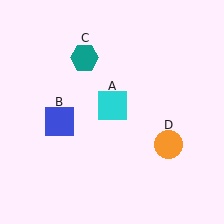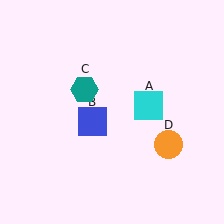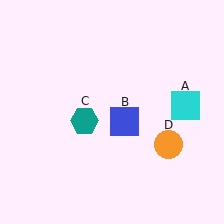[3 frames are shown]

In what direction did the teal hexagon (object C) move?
The teal hexagon (object C) moved down.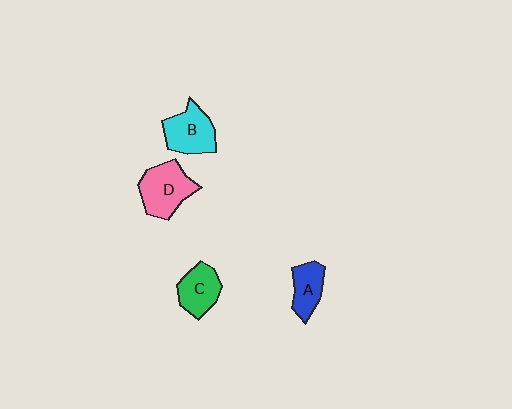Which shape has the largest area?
Shape D (pink).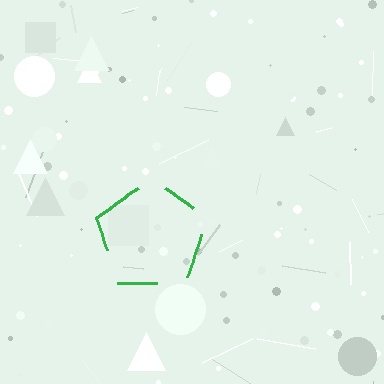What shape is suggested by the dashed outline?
The dashed outline suggests a pentagon.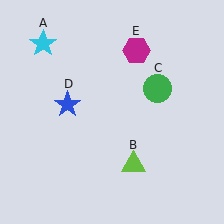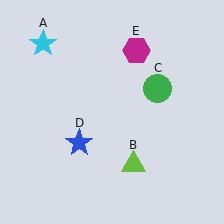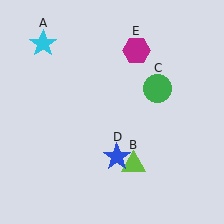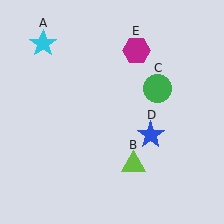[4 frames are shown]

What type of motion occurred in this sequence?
The blue star (object D) rotated counterclockwise around the center of the scene.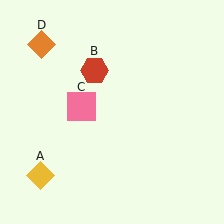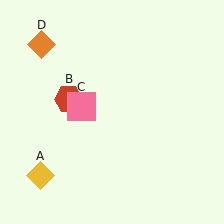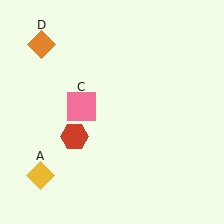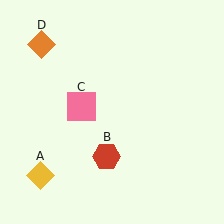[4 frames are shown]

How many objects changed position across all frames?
1 object changed position: red hexagon (object B).